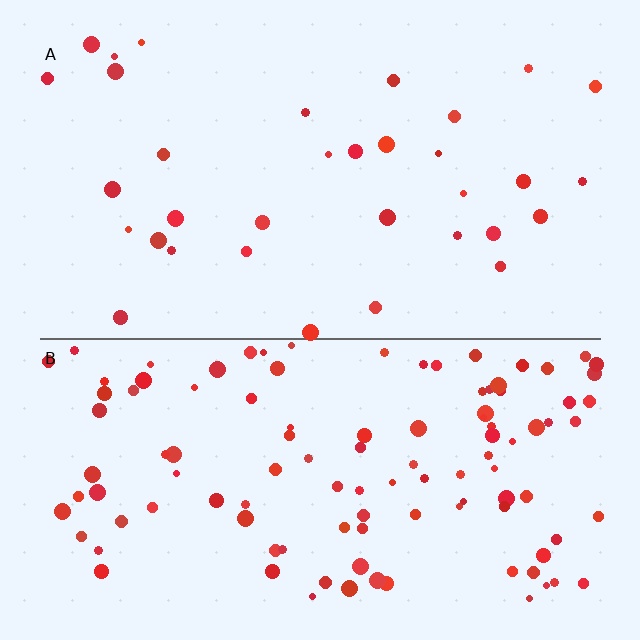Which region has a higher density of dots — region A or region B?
B (the bottom).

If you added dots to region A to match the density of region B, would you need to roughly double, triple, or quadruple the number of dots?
Approximately triple.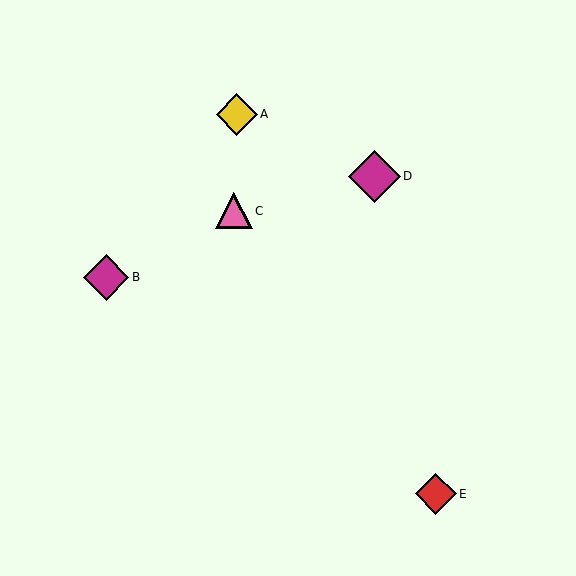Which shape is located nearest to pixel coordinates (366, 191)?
The magenta diamond (labeled D) at (375, 176) is nearest to that location.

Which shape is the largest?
The magenta diamond (labeled D) is the largest.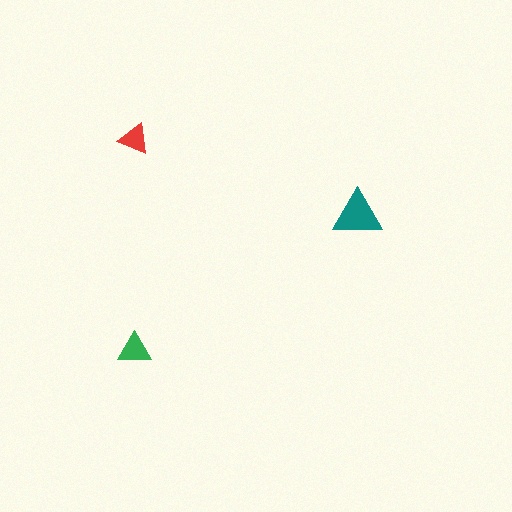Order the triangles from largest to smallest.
the teal one, the green one, the red one.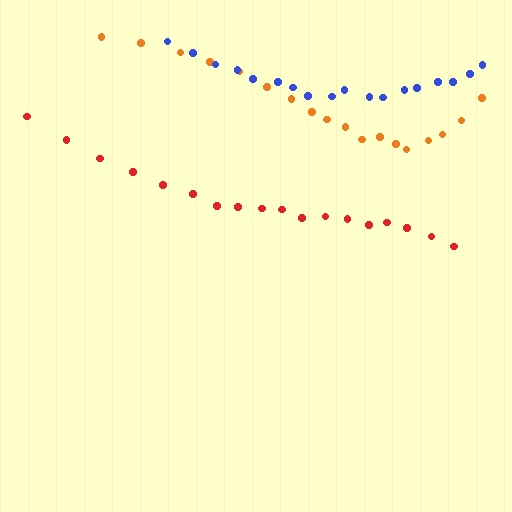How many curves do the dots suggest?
There are 3 distinct paths.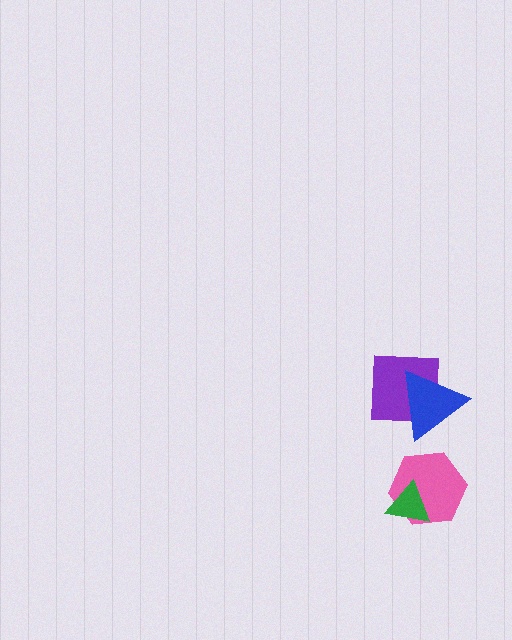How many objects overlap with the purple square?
1 object overlaps with the purple square.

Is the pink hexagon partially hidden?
Yes, it is partially covered by another shape.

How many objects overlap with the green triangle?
1 object overlaps with the green triangle.